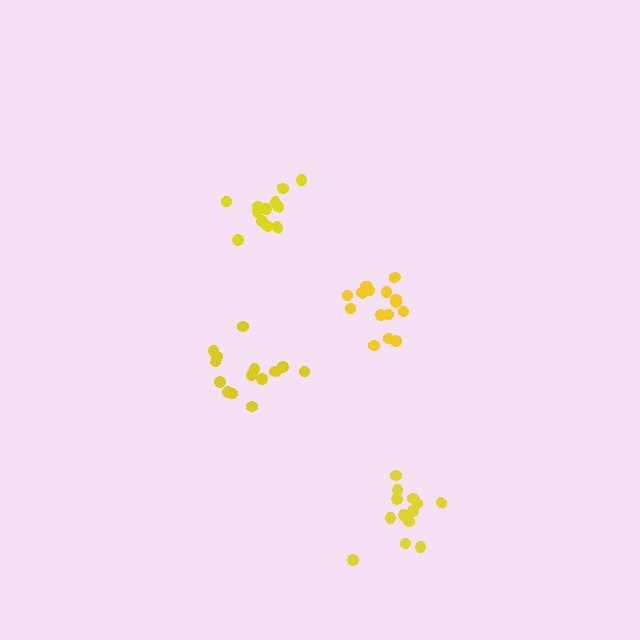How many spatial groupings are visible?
There are 4 spatial groupings.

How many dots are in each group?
Group 1: 13 dots, Group 2: 14 dots, Group 3: 16 dots, Group 4: 12 dots (55 total).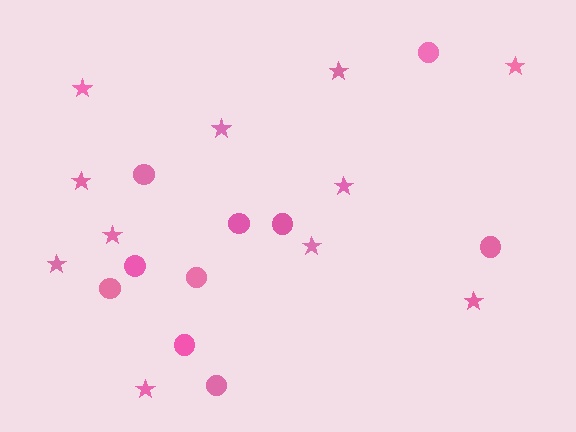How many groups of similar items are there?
There are 2 groups: one group of stars (11) and one group of circles (10).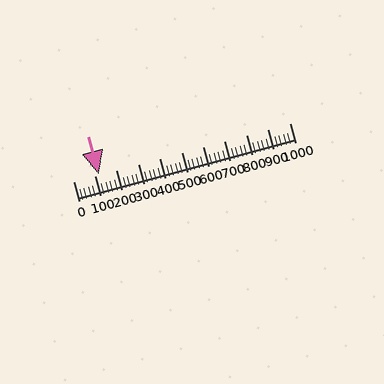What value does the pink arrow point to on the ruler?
The pink arrow points to approximately 117.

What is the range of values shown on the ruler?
The ruler shows values from 0 to 1000.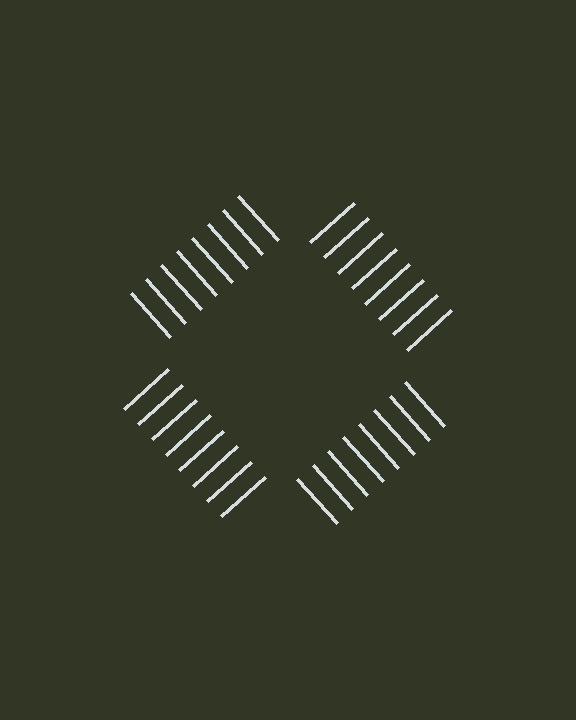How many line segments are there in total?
32 — 8 along each of the 4 edges.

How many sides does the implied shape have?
4 sides — the line-ends trace a square.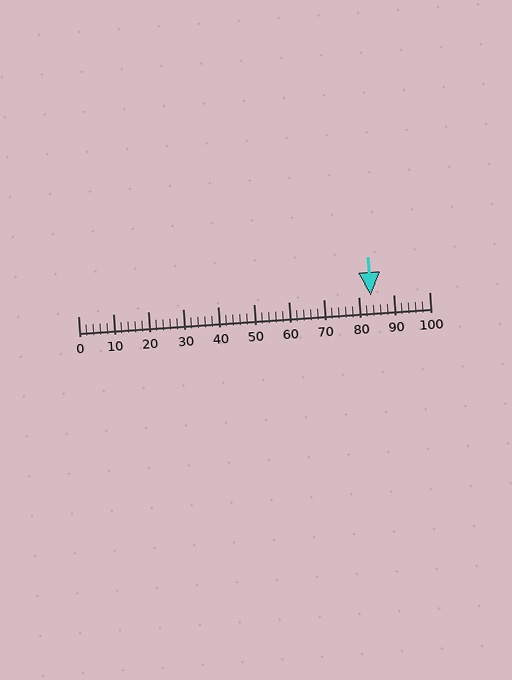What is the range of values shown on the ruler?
The ruler shows values from 0 to 100.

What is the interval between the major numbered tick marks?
The major tick marks are spaced 10 units apart.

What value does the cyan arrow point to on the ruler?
The cyan arrow points to approximately 83.